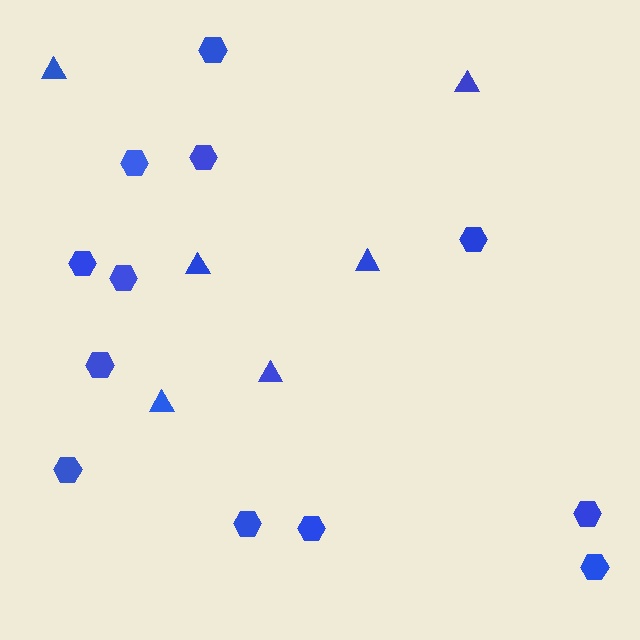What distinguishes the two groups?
There are 2 groups: one group of hexagons (12) and one group of triangles (6).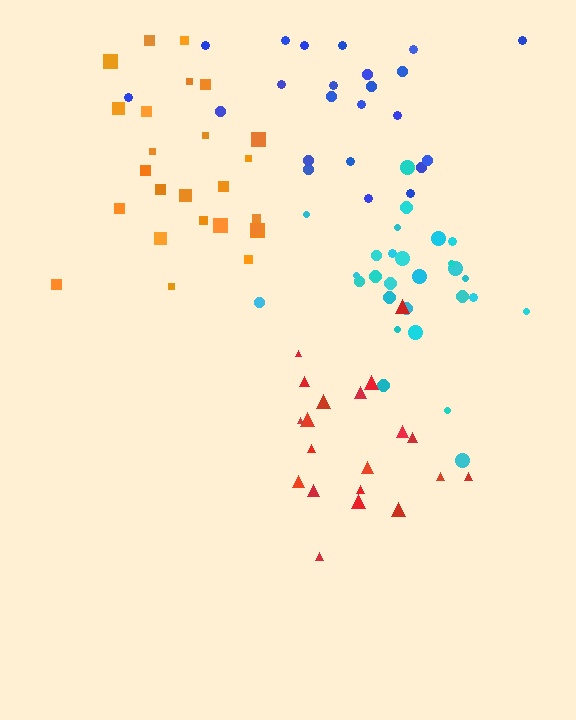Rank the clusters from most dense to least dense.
cyan, red, orange, blue.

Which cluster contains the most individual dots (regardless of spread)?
Cyan (29).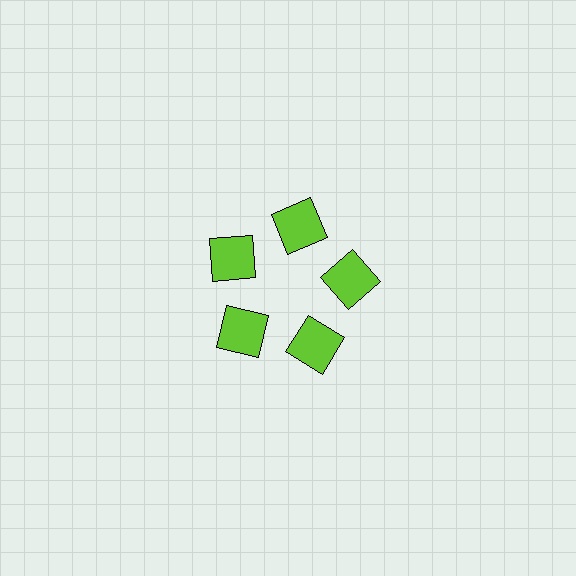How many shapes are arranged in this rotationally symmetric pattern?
There are 5 shapes, arranged in 5 groups of 1.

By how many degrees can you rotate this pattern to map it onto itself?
The pattern maps onto itself every 72 degrees of rotation.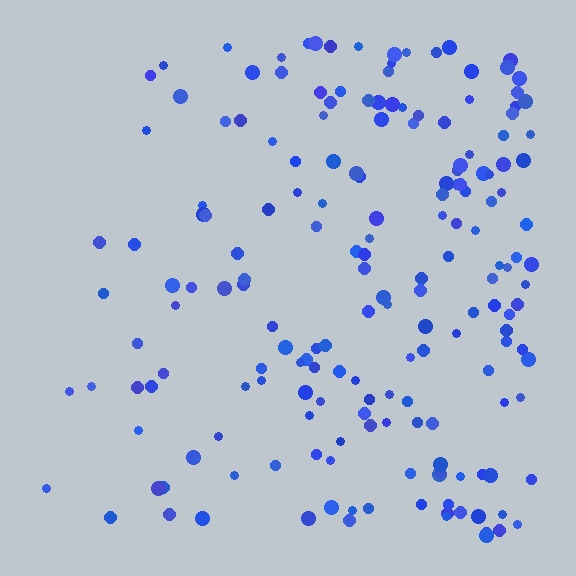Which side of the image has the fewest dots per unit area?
The left.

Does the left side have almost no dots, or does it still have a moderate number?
Still a moderate number, just noticeably fewer than the right.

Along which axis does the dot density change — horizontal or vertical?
Horizontal.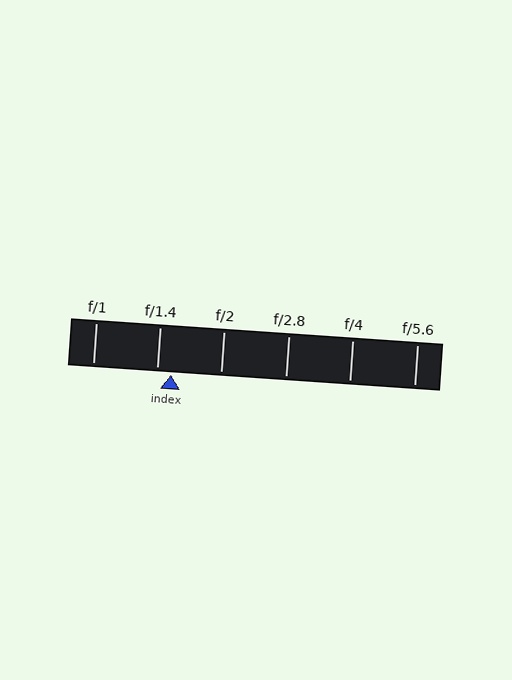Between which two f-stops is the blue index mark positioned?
The index mark is between f/1.4 and f/2.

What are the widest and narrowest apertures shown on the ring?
The widest aperture shown is f/1 and the narrowest is f/5.6.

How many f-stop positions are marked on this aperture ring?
There are 6 f-stop positions marked.